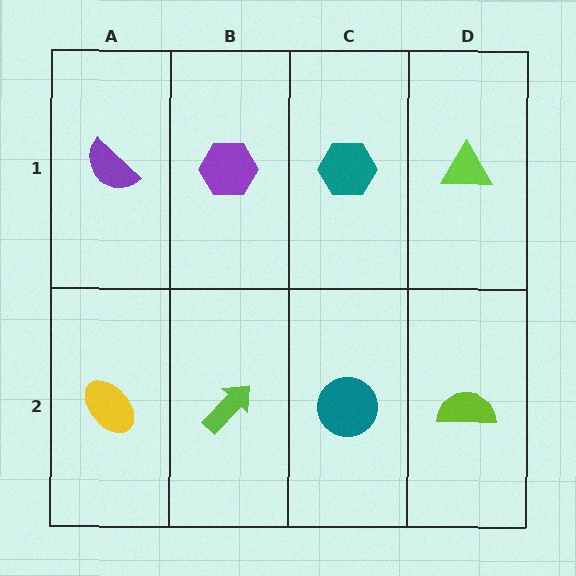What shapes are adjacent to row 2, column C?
A teal hexagon (row 1, column C), a lime arrow (row 2, column B), a lime semicircle (row 2, column D).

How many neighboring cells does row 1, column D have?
2.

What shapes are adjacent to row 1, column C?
A teal circle (row 2, column C), a purple hexagon (row 1, column B), a lime triangle (row 1, column D).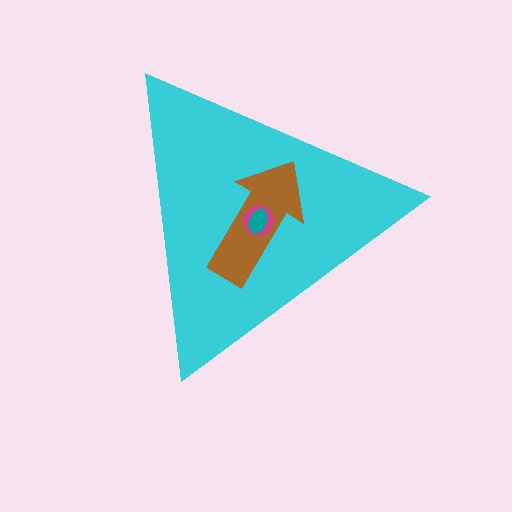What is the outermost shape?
The cyan triangle.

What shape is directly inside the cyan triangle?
The brown arrow.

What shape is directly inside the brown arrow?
The magenta circle.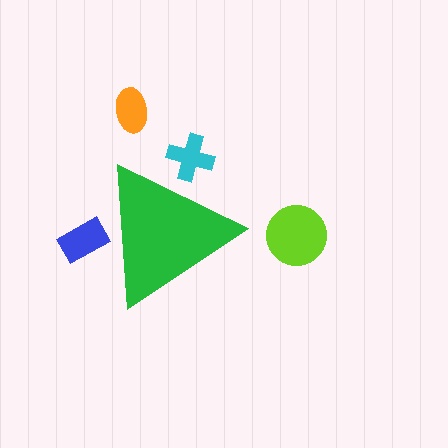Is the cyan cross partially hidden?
Yes, the cyan cross is partially hidden behind the green triangle.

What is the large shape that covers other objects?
A green triangle.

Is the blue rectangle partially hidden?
Yes, the blue rectangle is partially hidden behind the green triangle.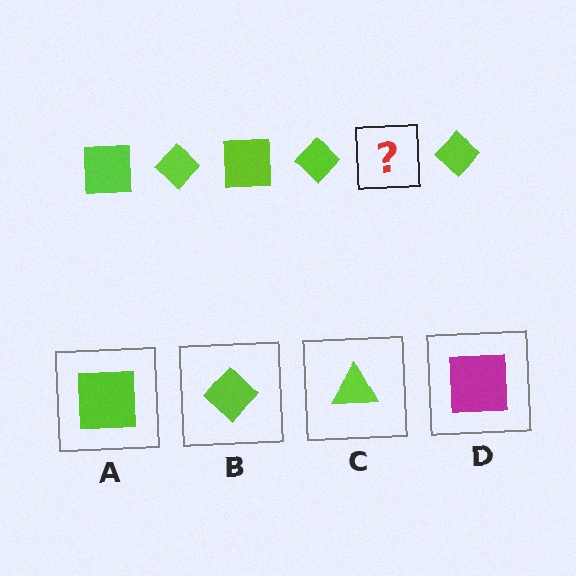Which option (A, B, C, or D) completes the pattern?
A.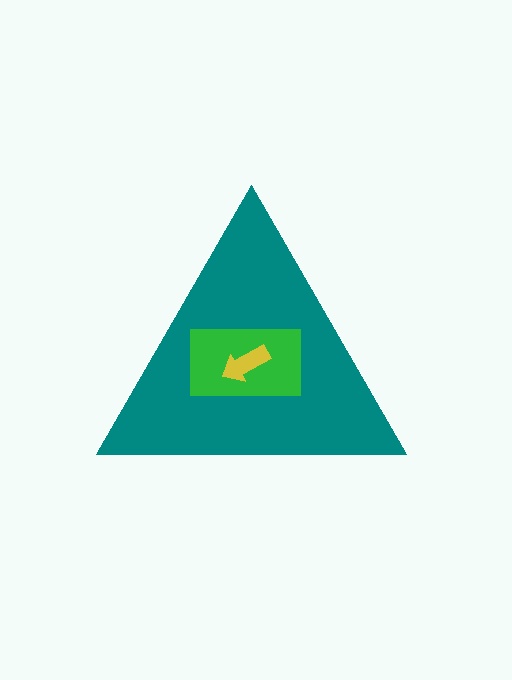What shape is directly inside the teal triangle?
The green rectangle.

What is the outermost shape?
The teal triangle.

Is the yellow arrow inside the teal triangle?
Yes.